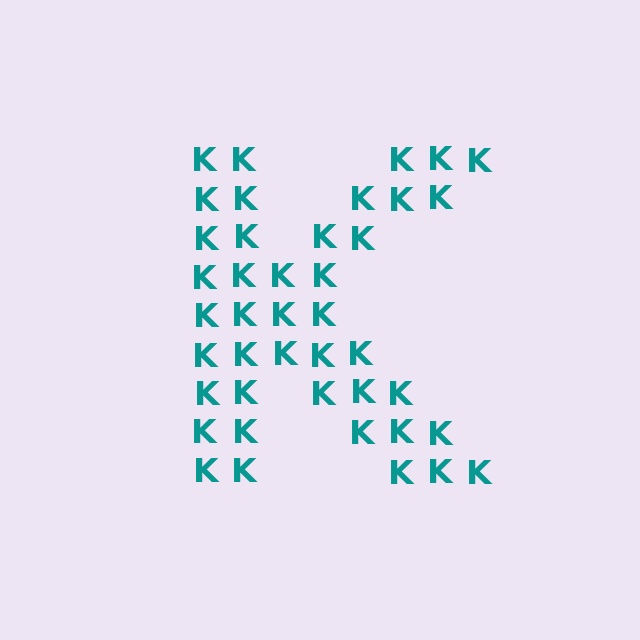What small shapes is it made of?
It is made of small letter K's.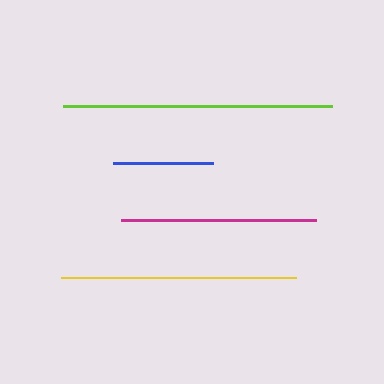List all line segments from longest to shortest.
From longest to shortest: lime, yellow, magenta, blue.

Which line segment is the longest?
The lime line is the longest at approximately 269 pixels.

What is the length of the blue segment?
The blue segment is approximately 100 pixels long.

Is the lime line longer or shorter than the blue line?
The lime line is longer than the blue line.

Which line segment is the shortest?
The blue line is the shortest at approximately 100 pixels.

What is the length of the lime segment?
The lime segment is approximately 269 pixels long.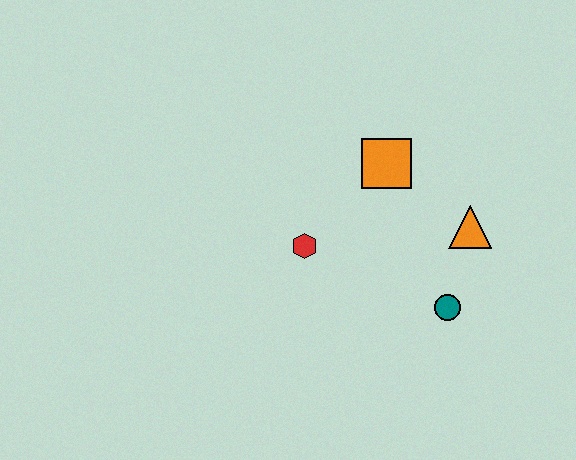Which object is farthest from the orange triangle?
The red hexagon is farthest from the orange triangle.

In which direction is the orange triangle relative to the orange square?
The orange triangle is to the right of the orange square.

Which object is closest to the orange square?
The orange triangle is closest to the orange square.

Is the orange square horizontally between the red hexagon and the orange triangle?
Yes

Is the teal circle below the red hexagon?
Yes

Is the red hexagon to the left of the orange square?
Yes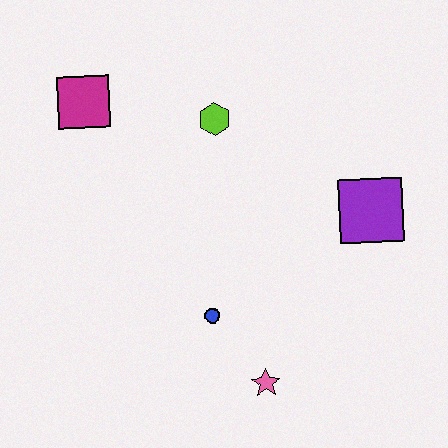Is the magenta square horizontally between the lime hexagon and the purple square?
No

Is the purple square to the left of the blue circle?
No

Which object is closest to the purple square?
The lime hexagon is closest to the purple square.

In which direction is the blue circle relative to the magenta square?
The blue circle is below the magenta square.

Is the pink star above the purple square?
No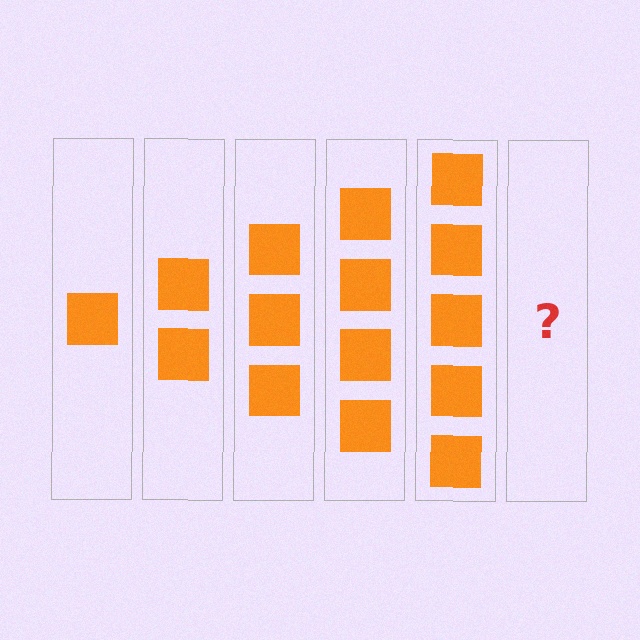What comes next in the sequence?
The next element should be 6 squares.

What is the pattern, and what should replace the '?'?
The pattern is that each step adds one more square. The '?' should be 6 squares.